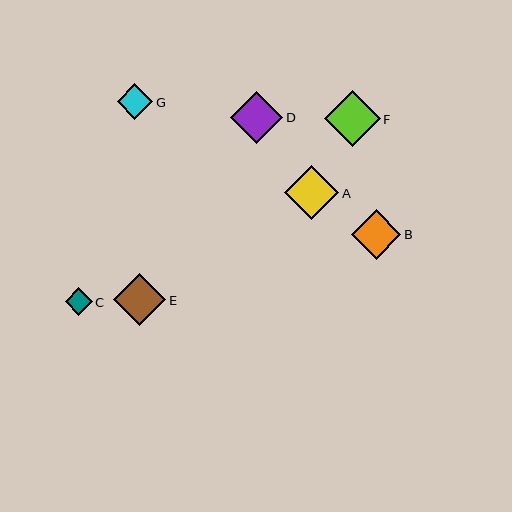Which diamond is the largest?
Diamond F is the largest with a size of approximately 56 pixels.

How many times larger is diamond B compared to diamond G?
Diamond B is approximately 1.4 times the size of diamond G.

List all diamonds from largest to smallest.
From largest to smallest: F, A, D, E, B, G, C.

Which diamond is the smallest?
Diamond C is the smallest with a size of approximately 27 pixels.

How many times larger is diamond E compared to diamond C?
Diamond E is approximately 1.9 times the size of diamond C.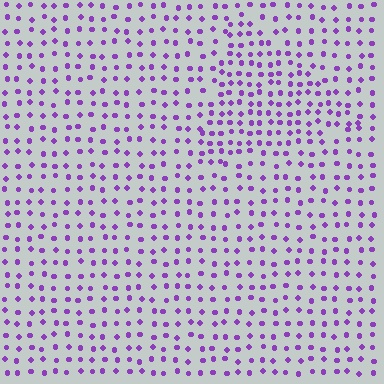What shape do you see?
I see a triangle.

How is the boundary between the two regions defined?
The boundary is defined by a change in element density (approximately 1.5x ratio). All elements are the same color, size, and shape.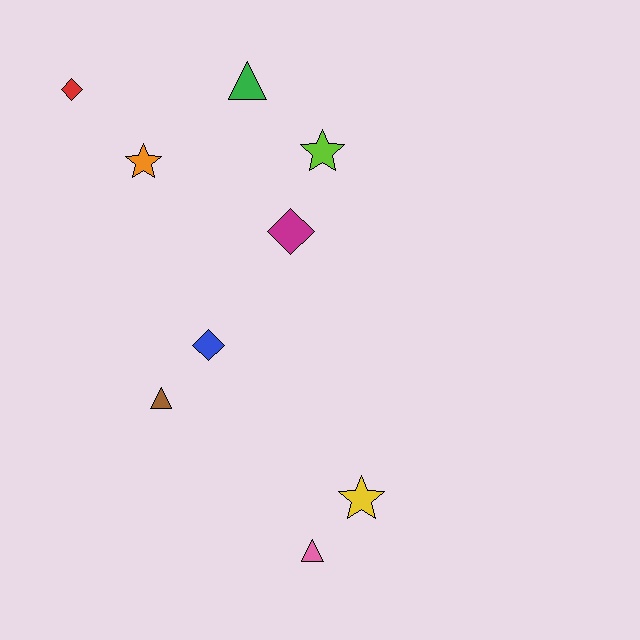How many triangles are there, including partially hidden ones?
There are 3 triangles.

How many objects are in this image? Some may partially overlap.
There are 9 objects.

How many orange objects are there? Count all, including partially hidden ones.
There is 1 orange object.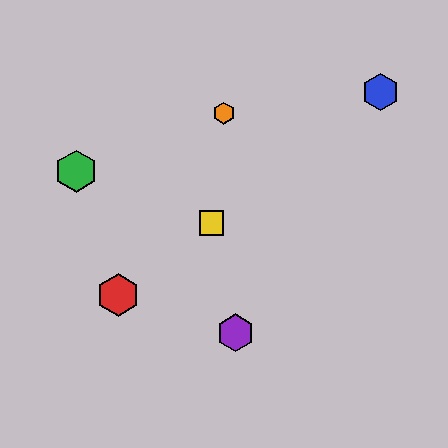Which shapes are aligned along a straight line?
The red hexagon, the blue hexagon, the yellow square are aligned along a straight line.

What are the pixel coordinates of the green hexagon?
The green hexagon is at (76, 171).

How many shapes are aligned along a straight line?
3 shapes (the red hexagon, the blue hexagon, the yellow square) are aligned along a straight line.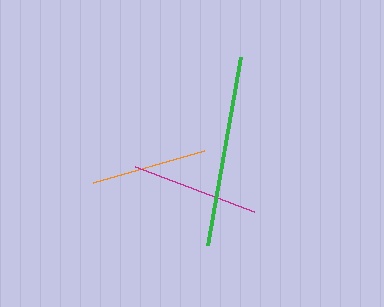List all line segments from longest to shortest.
From longest to shortest: green, magenta, orange.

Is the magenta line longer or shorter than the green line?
The green line is longer than the magenta line.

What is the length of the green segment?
The green segment is approximately 190 pixels long.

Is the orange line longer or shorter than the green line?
The green line is longer than the orange line.